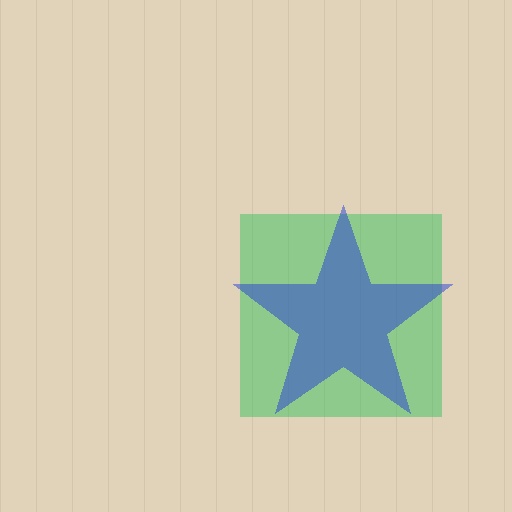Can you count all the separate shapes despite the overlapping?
Yes, there are 2 separate shapes.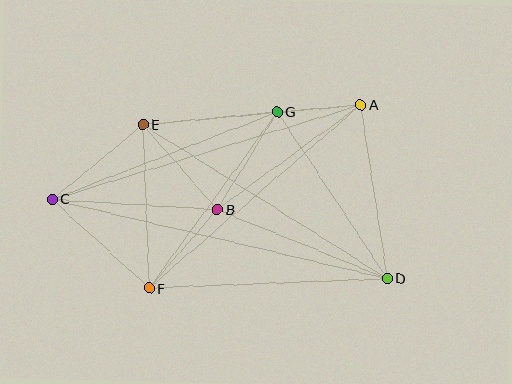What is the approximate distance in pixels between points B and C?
The distance between B and C is approximately 166 pixels.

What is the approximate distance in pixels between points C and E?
The distance between C and E is approximately 118 pixels.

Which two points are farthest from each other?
Points C and D are farthest from each other.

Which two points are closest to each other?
Points A and G are closest to each other.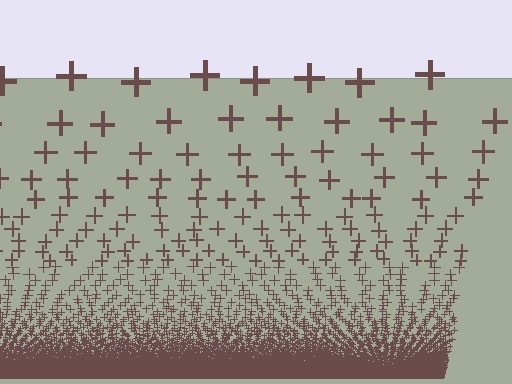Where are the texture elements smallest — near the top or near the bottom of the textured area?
Near the bottom.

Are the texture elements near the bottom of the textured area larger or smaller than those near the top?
Smaller. The gradient is inverted — elements near the bottom are smaller and denser.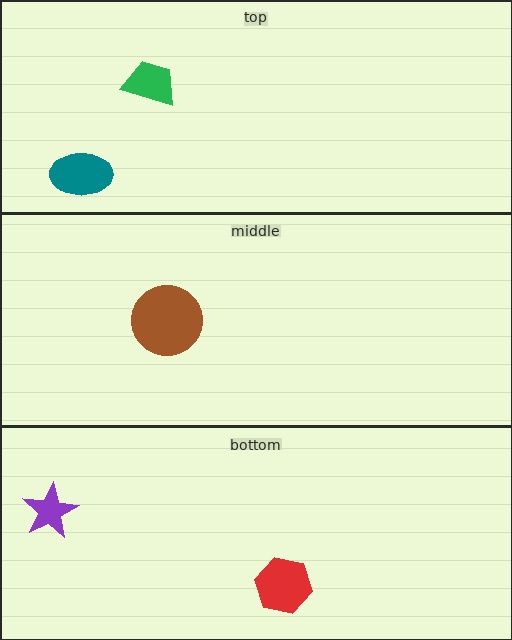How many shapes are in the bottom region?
2.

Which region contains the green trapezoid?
The top region.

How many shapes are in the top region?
2.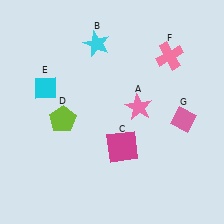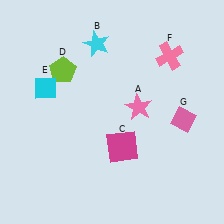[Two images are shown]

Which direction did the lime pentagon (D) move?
The lime pentagon (D) moved up.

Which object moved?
The lime pentagon (D) moved up.